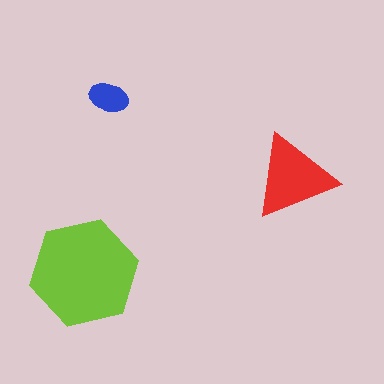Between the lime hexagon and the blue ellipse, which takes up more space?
The lime hexagon.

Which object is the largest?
The lime hexagon.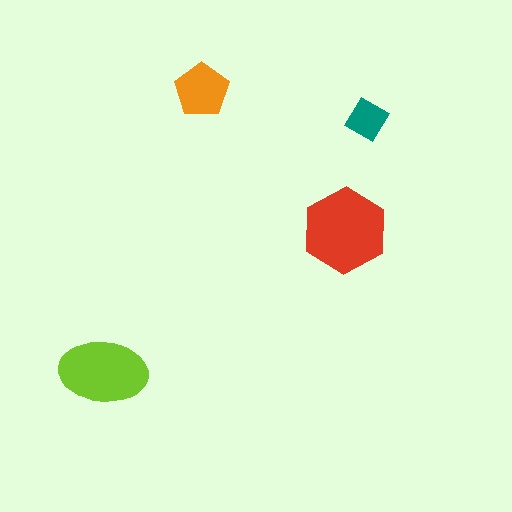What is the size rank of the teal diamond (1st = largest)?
4th.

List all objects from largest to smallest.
The red hexagon, the lime ellipse, the orange pentagon, the teal diamond.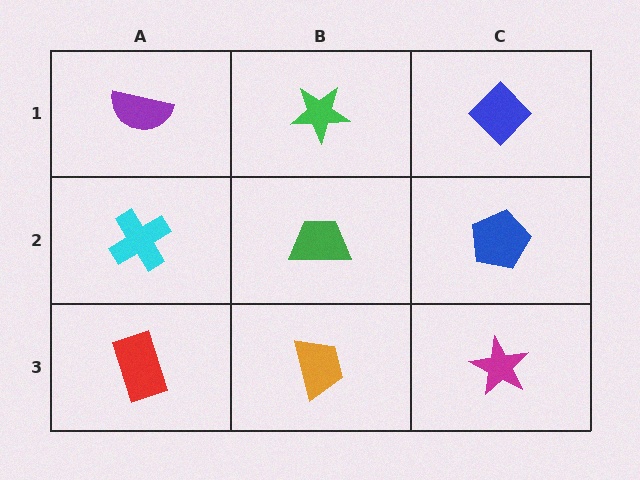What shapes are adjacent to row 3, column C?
A blue pentagon (row 2, column C), an orange trapezoid (row 3, column B).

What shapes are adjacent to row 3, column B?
A green trapezoid (row 2, column B), a red rectangle (row 3, column A), a magenta star (row 3, column C).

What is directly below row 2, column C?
A magenta star.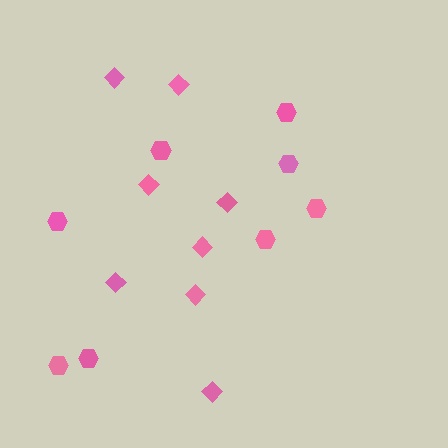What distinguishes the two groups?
There are 2 groups: one group of diamonds (8) and one group of hexagons (8).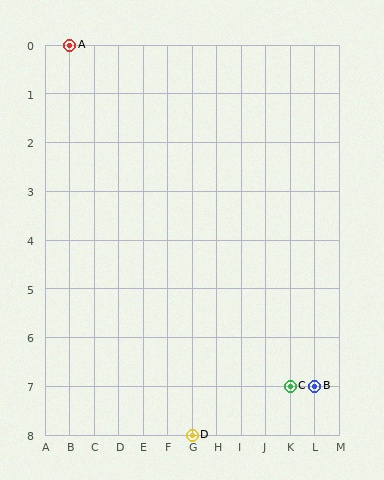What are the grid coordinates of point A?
Point A is at grid coordinates (B, 0).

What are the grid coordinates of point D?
Point D is at grid coordinates (G, 8).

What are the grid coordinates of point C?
Point C is at grid coordinates (K, 7).